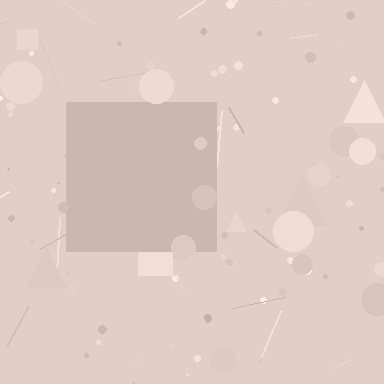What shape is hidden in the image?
A square is hidden in the image.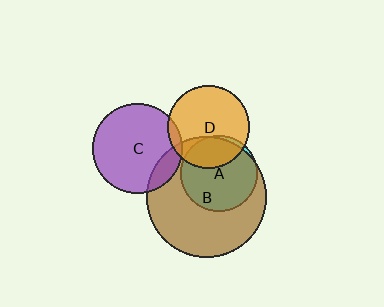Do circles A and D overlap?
Yes.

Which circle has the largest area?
Circle B (brown).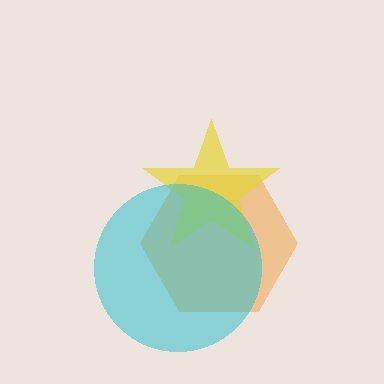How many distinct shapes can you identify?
There are 3 distinct shapes: an orange hexagon, a yellow star, a cyan circle.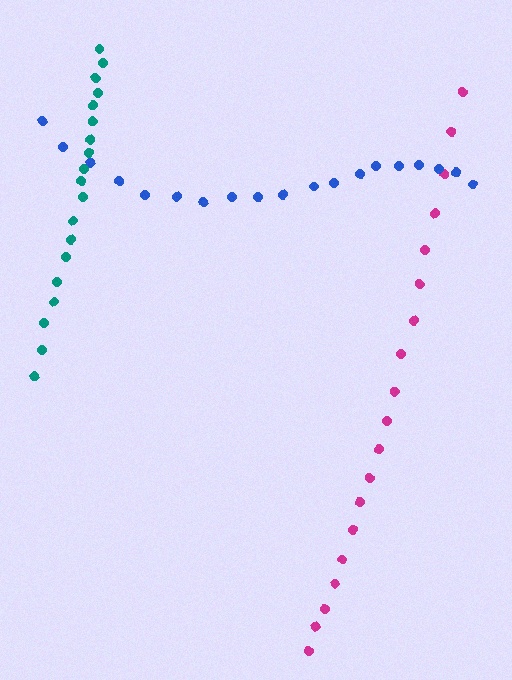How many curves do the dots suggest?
There are 3 distinct paths.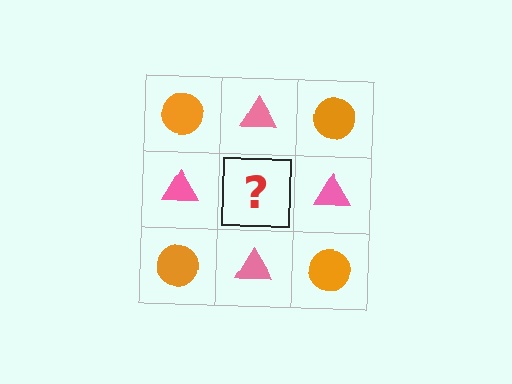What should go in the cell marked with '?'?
The missing cell should contain an orange circle.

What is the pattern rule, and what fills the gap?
The rule is that it alternates orange circle and pink triangle in a checkerboard pattern. The gap should be filled with an orange circle.